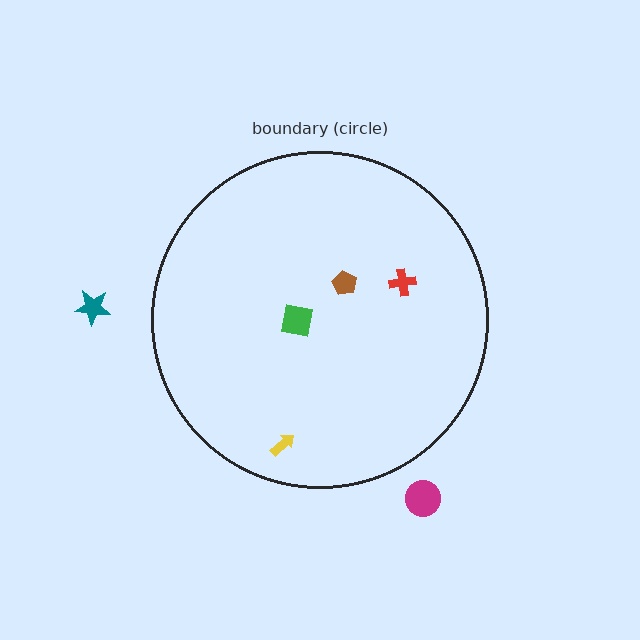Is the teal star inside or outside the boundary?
Outside.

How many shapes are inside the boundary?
4 inside, 2 outside.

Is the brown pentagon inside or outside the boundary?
Inside.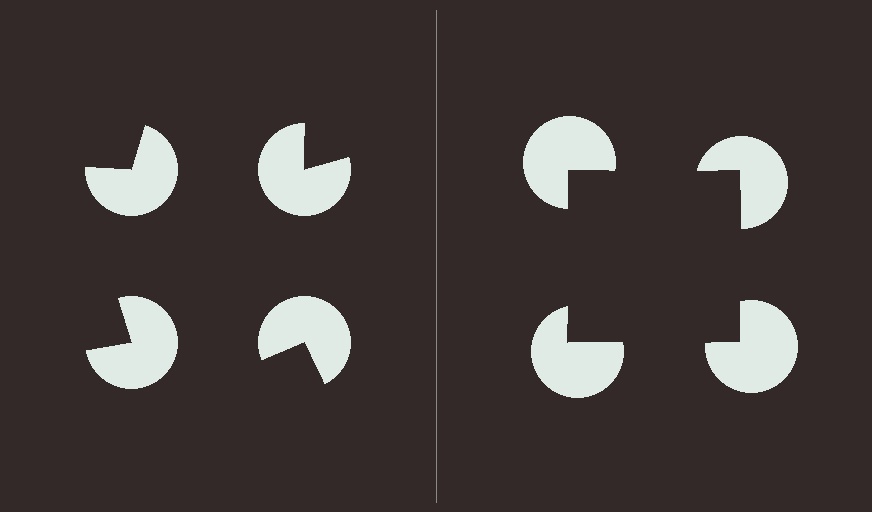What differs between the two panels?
The pac-man discs are positioned identically on both sides; only the wedge orientations differ. On the right they align to a square; on the left they are misaligned.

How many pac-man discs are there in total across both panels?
8 — 4 on each side.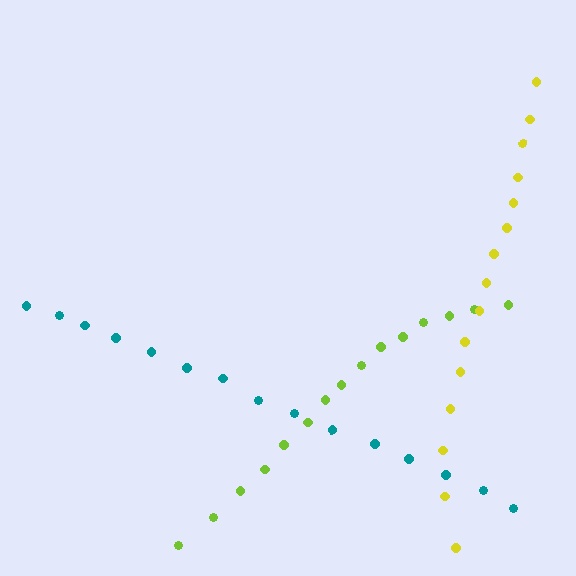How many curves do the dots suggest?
There are 3 distinct paths.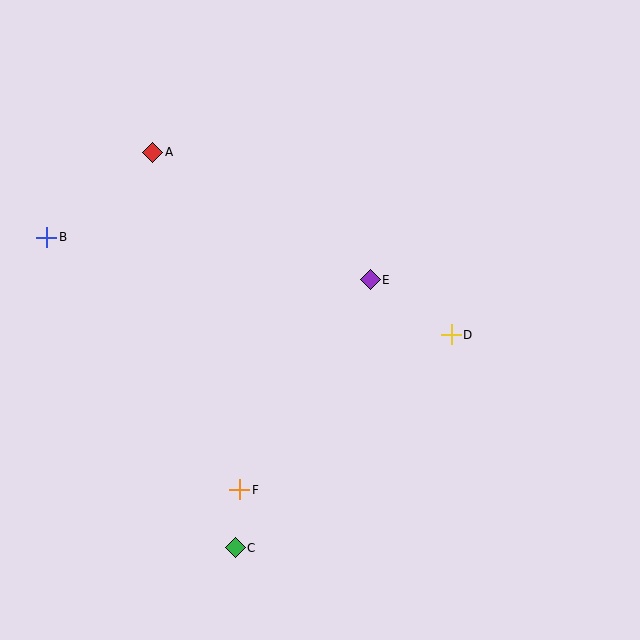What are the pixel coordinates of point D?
Point D is at (451, 335).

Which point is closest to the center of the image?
Point E at (370, 280) is closest to the center.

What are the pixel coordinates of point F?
Point F is at (240, 490).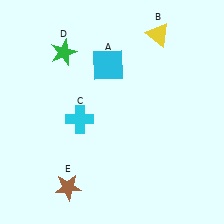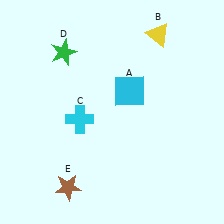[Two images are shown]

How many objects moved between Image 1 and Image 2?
1 object moved between the two images.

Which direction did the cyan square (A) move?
The cyan square (A) moved down.